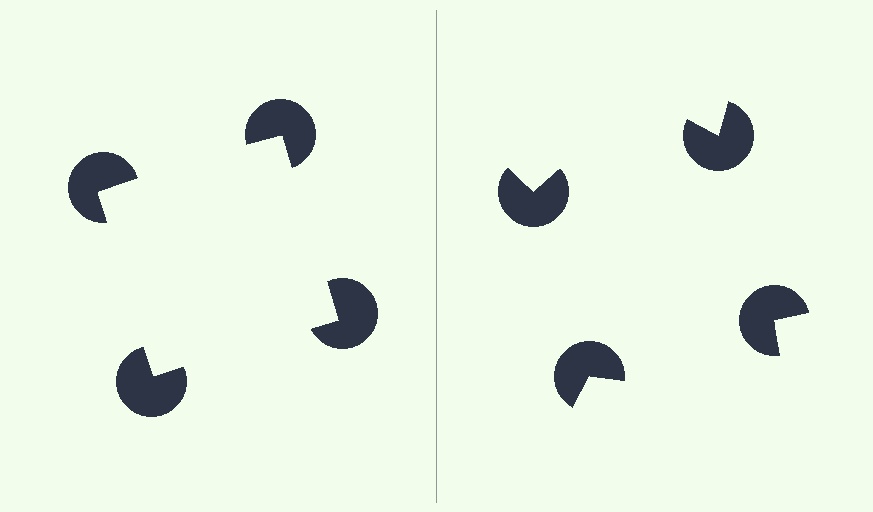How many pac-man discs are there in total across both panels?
8 — 4 on each side.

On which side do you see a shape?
An illusory square appears on the left side. On the right side the wedge cuts are rotated, so no coherent shape forms.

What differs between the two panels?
The pac-man discs are positioned identically on both sides; only the wedge orientations differ. On the left they align to a square; on the right they are misaligned.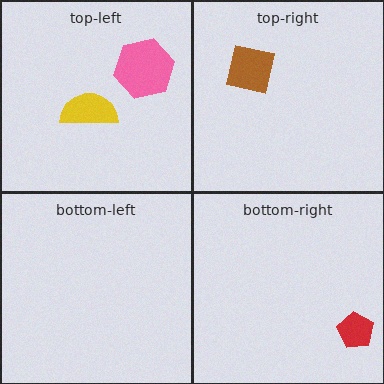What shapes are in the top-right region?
The brown square.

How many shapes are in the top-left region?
2.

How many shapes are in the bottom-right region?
1.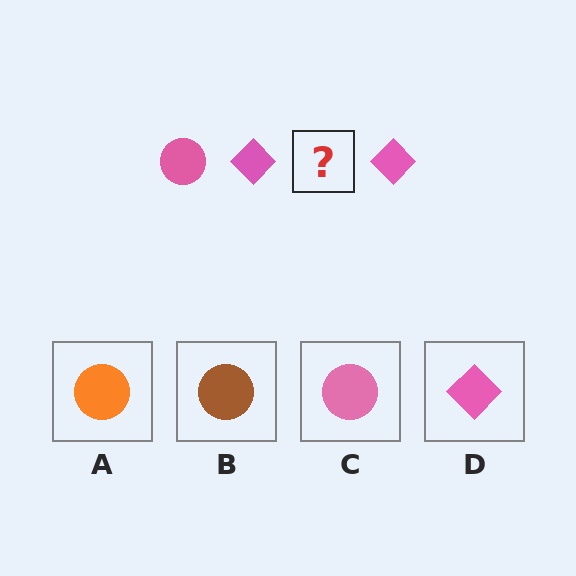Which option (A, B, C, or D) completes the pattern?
C.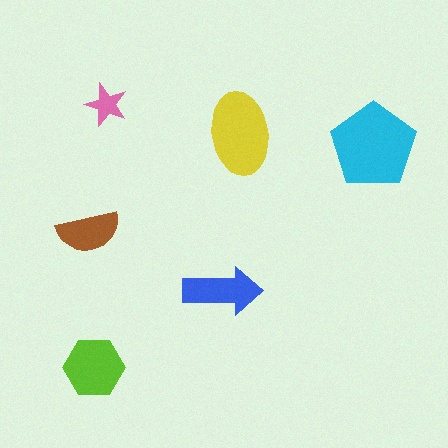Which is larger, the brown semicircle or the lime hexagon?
The lime hexagon.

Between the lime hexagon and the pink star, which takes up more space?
The lime hexagon.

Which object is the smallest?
The pink star.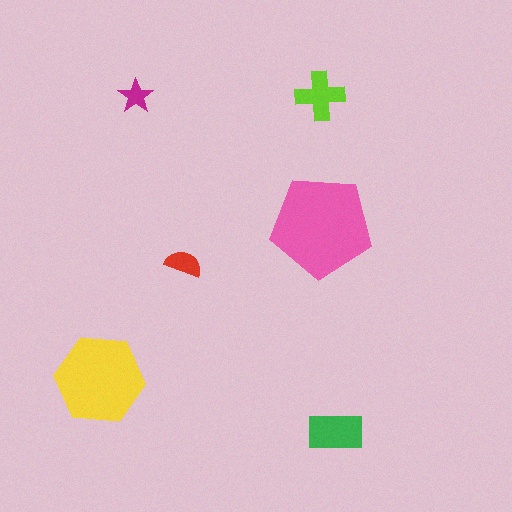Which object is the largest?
The pink pentagon.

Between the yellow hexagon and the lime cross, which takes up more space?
The yellow hexagon.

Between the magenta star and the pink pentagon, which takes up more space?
The pink pentagon.